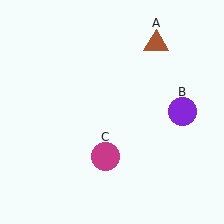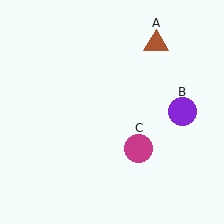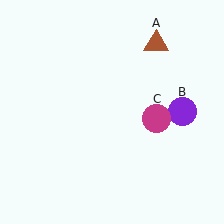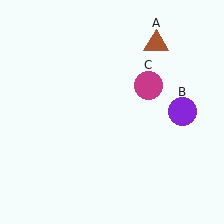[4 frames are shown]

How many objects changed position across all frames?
1 object changed position: magenta circle (object C).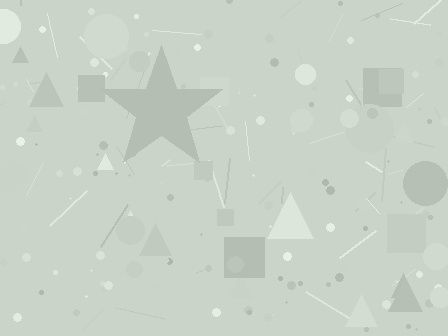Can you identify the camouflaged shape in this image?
The camouflaged shape is a star.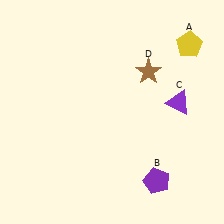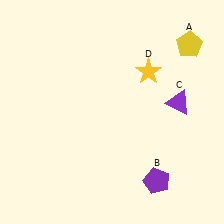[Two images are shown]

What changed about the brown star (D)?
In Image 1, D is brown. In Image 2, it changed to yellow.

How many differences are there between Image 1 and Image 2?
There is 1 difference between the two images.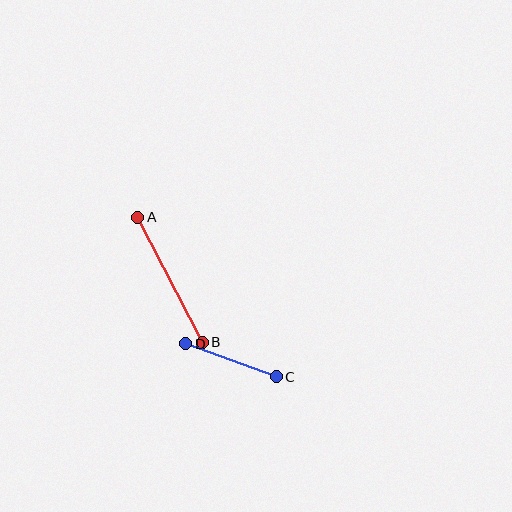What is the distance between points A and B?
The distance is approximately 141 pixels.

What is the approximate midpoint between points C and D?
The midpoint is at approximately (231, 360) pixels.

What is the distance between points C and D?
The distance is approximately 96 pixels.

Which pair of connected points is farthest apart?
Points A and B are farthest apart.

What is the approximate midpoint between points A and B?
The midpoint is at approximately (170, 280) pixels.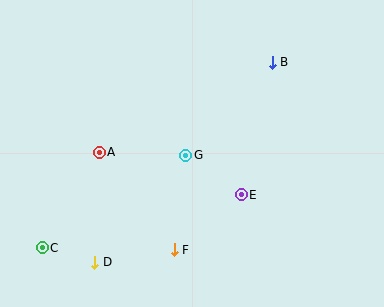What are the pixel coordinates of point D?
Point D is at (95, 262).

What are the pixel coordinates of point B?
Point B is at (272, 62).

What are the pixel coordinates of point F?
Point F is at (174, 250).